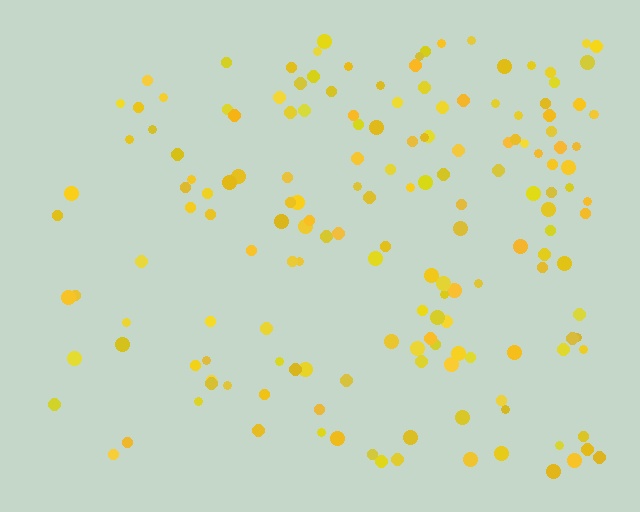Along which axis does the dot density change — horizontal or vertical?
Horizontal.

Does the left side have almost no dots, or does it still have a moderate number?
Still a moderate number, just noticeably fewer than the right.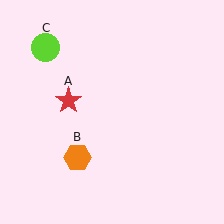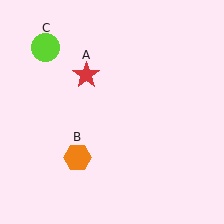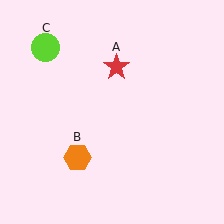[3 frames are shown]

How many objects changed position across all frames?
1 object changed position: red star (object A).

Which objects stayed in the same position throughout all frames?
Orange hexagon (object B) and lime circle (object C) remained stationary.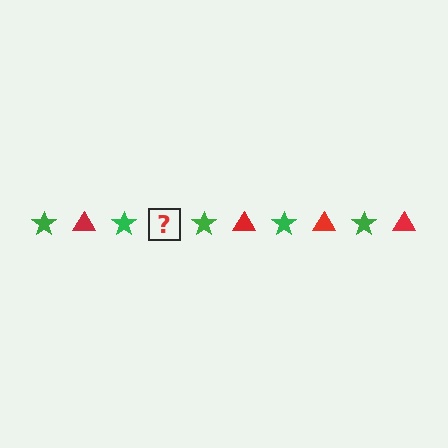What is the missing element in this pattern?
The missing element is a red triangle.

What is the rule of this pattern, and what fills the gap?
The rule is that the pattern alternates between green star and red triangle. The gap should be filled with a red triangle.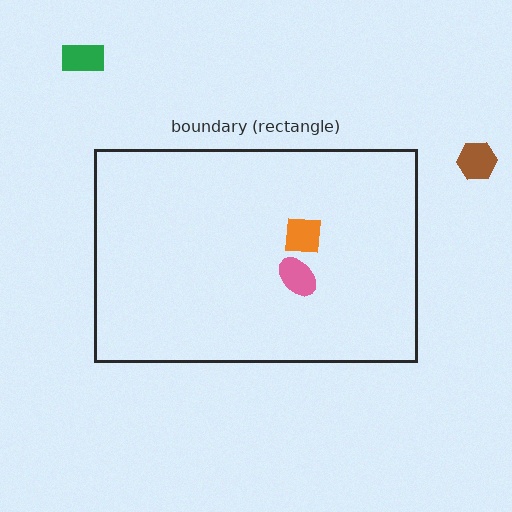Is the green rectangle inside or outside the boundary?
Outside.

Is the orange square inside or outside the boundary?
Inside.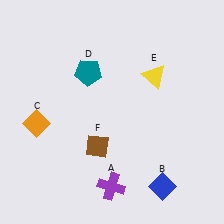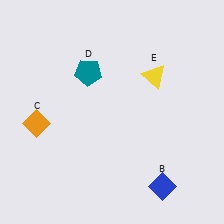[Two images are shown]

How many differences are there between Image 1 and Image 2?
There are 2 differences between the two images.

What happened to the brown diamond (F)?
The brown diamond (F) was removed in Image 2. It was in the bottom-left area of Image 1.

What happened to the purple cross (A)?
The purple cross (A) was removed in Image 2. It was in the bottom-left area of Image 1.